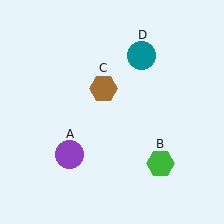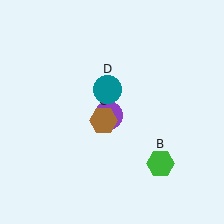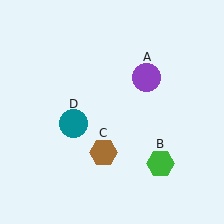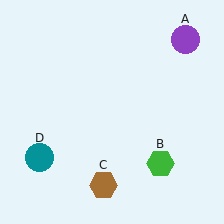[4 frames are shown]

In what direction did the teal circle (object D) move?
The teal circle (object D) moved down and to the left.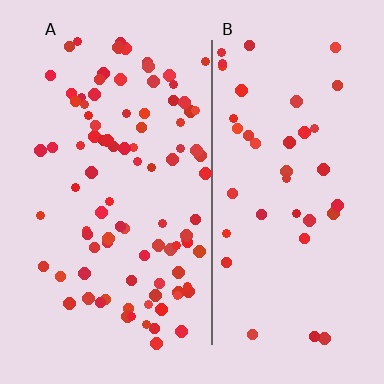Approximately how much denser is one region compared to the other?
Approximately 2.3× — region A over region B.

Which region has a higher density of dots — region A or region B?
A (the left).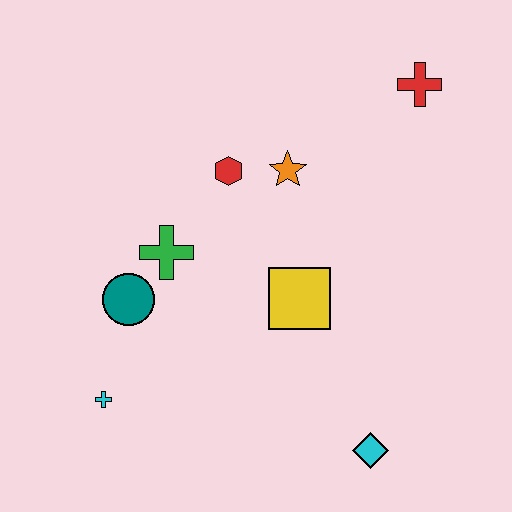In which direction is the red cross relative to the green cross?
The red cross is to the right of the green cross.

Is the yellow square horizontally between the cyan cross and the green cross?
No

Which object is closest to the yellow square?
The orange star is closest to the yellow square.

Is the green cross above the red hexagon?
No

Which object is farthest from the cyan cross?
The red cross is farthest from the cyan cross.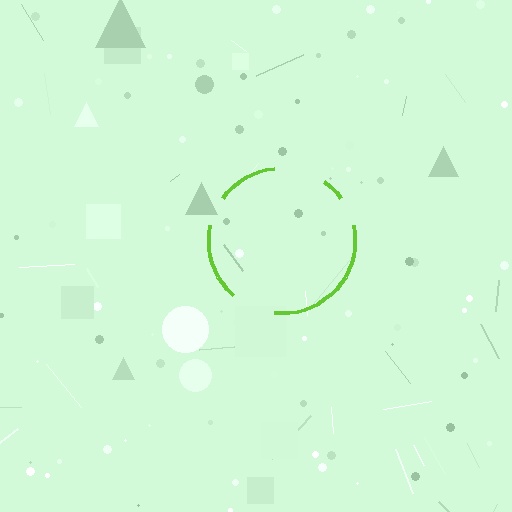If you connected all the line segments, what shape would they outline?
They would outline a circle.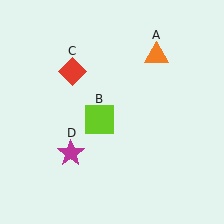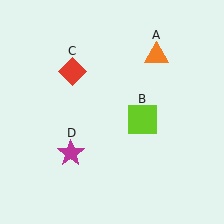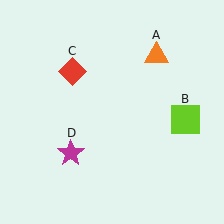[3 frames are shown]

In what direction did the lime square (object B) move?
The lime square (object B) moved right.